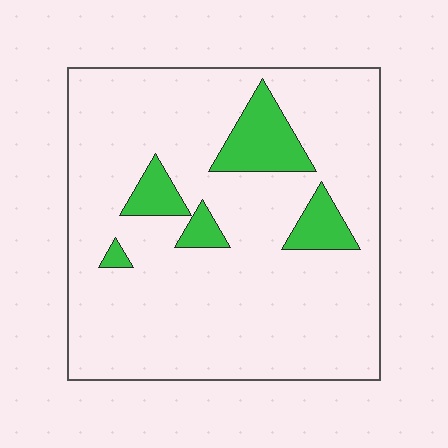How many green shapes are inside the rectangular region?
5.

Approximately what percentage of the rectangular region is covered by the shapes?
Approximately 10%.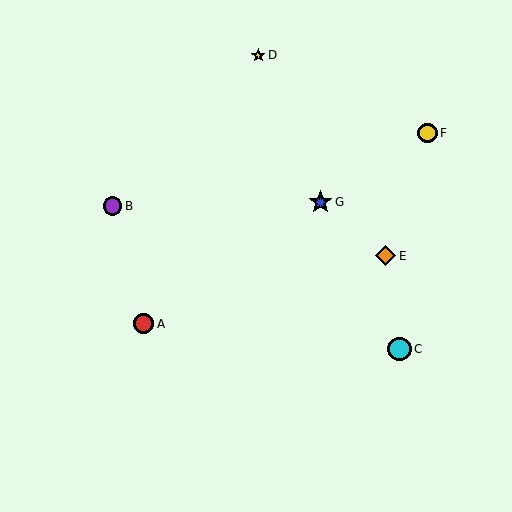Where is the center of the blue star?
The center of the blue star is at (320, 202).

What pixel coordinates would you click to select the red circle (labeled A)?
Click at (144, 324) to select the red circle A.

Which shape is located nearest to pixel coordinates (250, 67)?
The yellow star (labeled D) at (258, 55) is nearest to that location.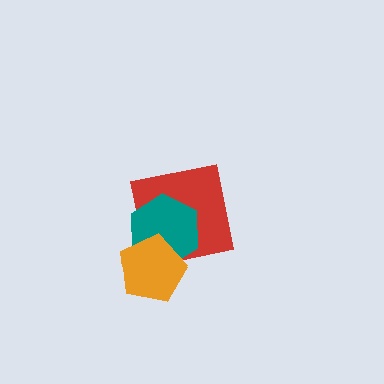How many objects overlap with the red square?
2 objects overlap with the red square.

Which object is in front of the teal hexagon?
The orange pentagon is in front of the teal hexagon.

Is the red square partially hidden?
Yes, it is partially covered by another shape.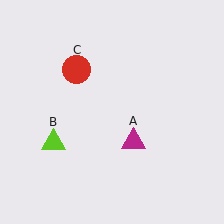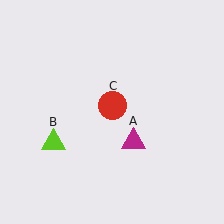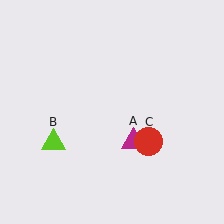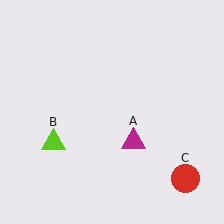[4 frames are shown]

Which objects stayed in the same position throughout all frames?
Magenta triangle (object A) and lime triangle (object B) remained stationary.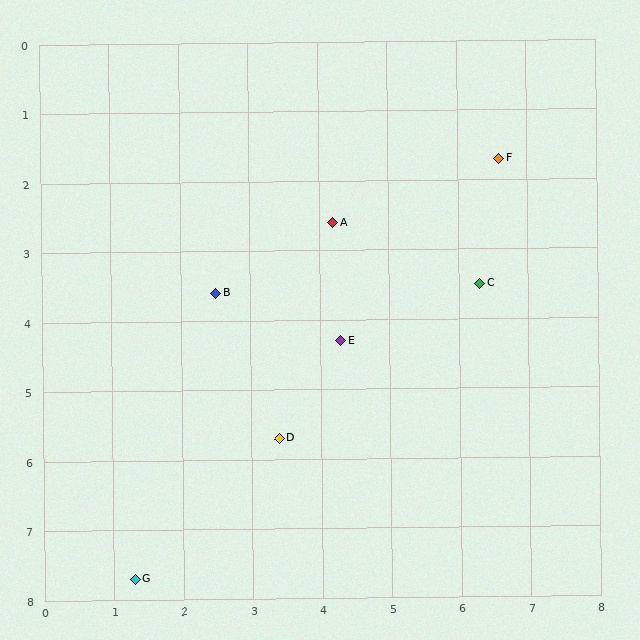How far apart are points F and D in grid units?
Points F and D are about 5.1 grid units apart.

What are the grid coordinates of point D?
Point D is at approximately (3.4, 5.7).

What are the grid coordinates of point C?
Point C is at approximately (6.3, 3.5).